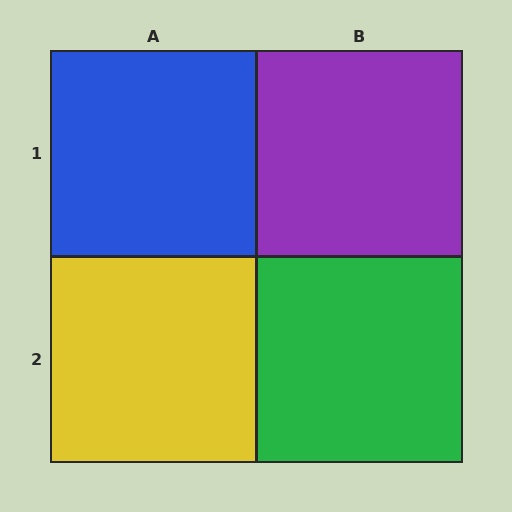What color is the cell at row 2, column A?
Yellow.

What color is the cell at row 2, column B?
Green.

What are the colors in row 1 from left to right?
Blue, purple.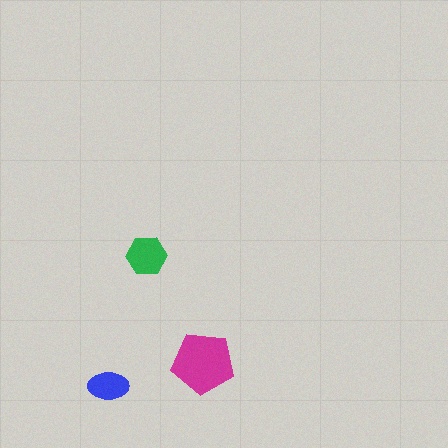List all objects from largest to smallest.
The magenta pentagon, the green hexagon, the blue ellipse.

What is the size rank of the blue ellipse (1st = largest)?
3rd.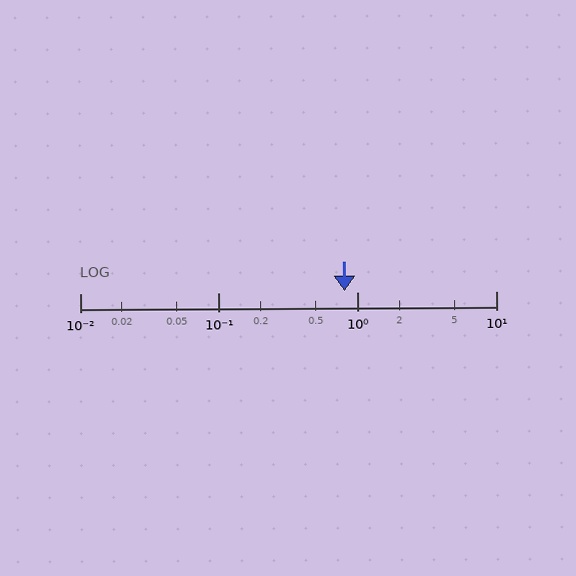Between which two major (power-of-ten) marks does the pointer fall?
The pointer is between 0.1 and 1.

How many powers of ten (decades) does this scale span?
The scale spans 3 decades, from 0.01 to 10.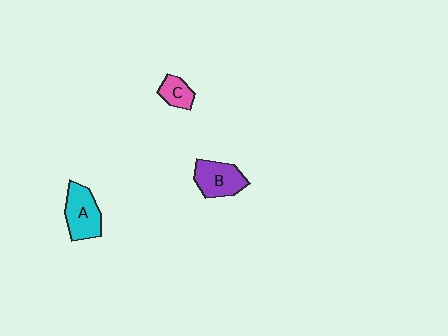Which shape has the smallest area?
Shape C (pink).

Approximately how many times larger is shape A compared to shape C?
Approximately 1.9 times.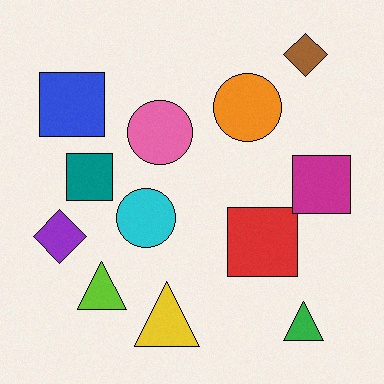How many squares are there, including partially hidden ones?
There are 4 squares.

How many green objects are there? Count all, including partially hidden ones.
There is 1 green object.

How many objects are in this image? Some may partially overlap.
There are 12 objects.